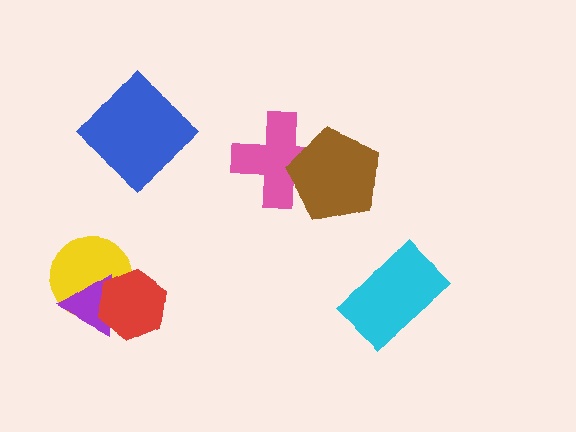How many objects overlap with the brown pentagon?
1 object overlaps with the brown pentagon.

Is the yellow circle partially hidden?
Yes, it is partially covered by another shape.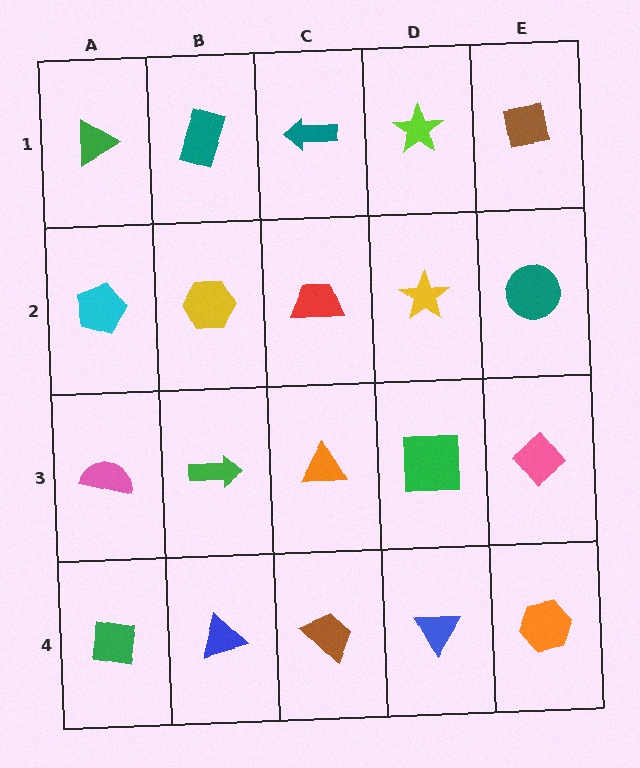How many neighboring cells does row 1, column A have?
2.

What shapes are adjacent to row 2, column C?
A teal arrow (row 1, column C), an orange triangle (row 3, column C), a yellow hexagon (row 2, column B), a yellow star (row 2, column D).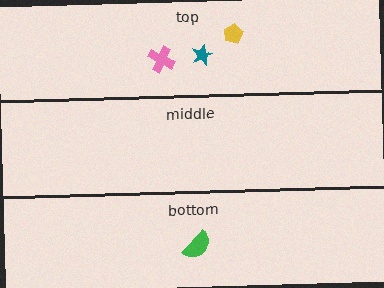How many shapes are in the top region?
3.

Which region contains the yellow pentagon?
The top region.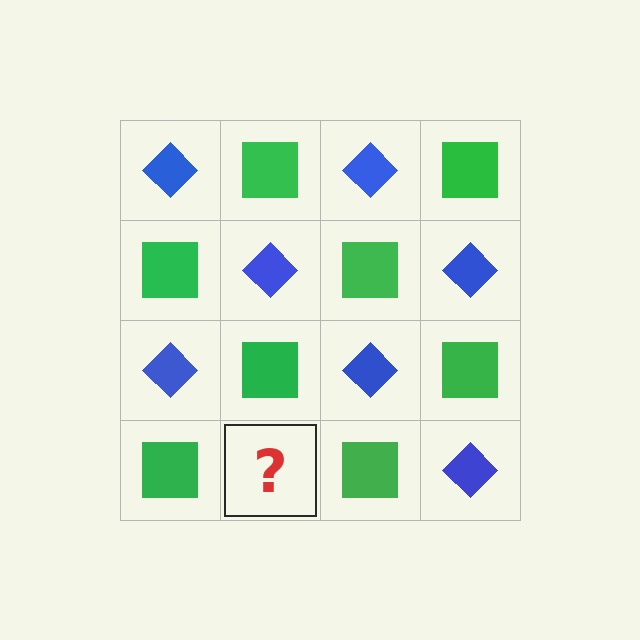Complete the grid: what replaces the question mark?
The question mark should be replaced with a blue diamond.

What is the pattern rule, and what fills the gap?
The rule is that it alternates blue diamond and green square in a checkerboard pattern. The gap should be filled with a blue diamond.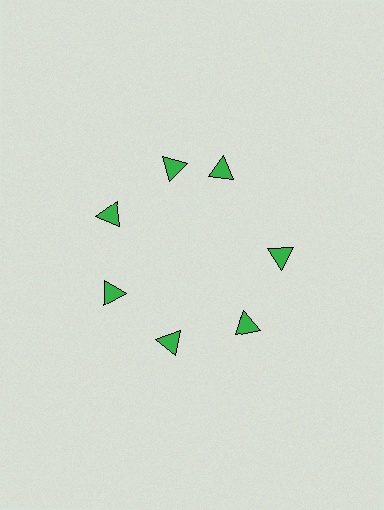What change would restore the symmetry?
The symmetry would be restored by rotating it back into even spacing with its neighbors so that all 7 triangles sit at equal angles and equal distance from the center.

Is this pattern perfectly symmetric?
No. The 7 green triangles are arranged in a ring, but one element near the 1 o'clock position is rotated out of alignment along the ring, breaking the 7-fold rotational symmetry.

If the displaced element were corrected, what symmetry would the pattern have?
It would have 7-fold rotational symmetry — the pattern would map onto itself every 51 degrees.